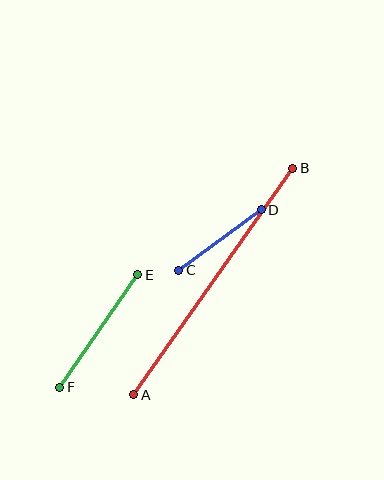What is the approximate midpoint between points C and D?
The midpoint is at approximately (220, 240) pixels.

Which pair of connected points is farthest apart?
Points A and B are farthest apart.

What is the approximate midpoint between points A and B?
The midpoint is at approximately (213, 281) pixels.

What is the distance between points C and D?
The distance is approximately 102 pixels.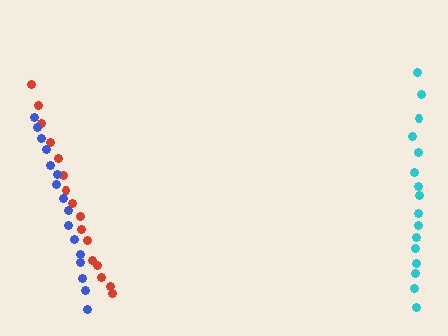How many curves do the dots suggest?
There are 3 distinct paths.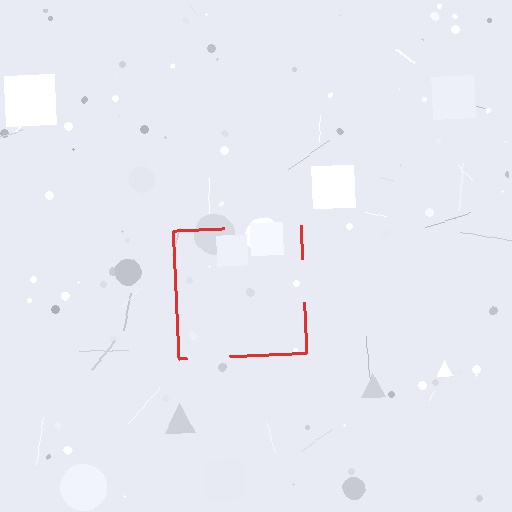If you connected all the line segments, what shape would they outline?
They would outline a square.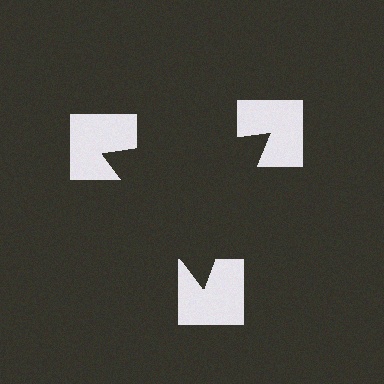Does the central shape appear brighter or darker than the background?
It typically appears slightly darker than the background, even though no actual brightness change is drawn.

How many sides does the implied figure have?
3 sides.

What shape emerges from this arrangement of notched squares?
An illusory triangle — its edges are inferred from the aligned wedge cuts in the notched squares, not physically drawn.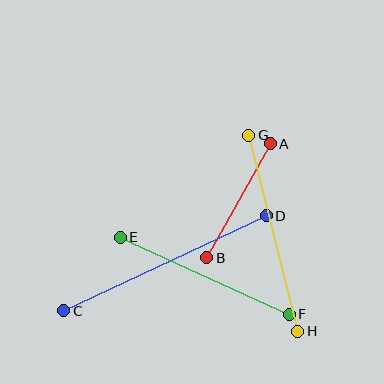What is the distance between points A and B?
The distance is approximately 130 pixels.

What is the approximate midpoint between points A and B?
The midpoint is at approximately (239, 201) pixels.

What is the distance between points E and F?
The distance is approximately 186 pixels.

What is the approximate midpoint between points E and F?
The midpoint is at approximately (205, 276) pixels.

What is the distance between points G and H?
The distance is approximately 202 pixels.